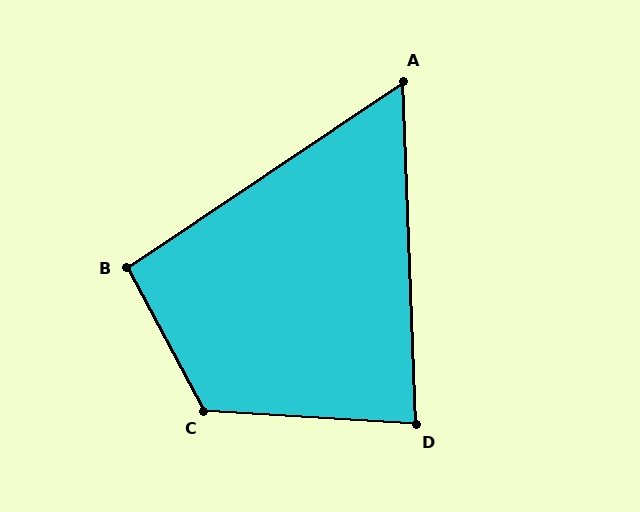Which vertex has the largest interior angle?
C, at approximately 122 degrees.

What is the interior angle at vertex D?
Approximately 84 degrees (acute).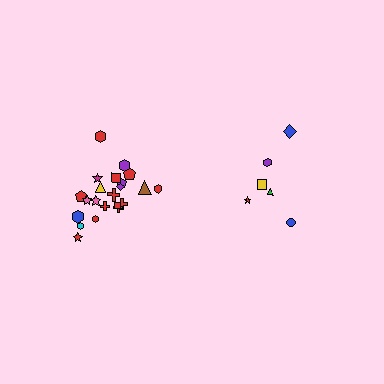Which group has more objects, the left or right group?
The left group.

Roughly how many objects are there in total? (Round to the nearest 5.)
Roughly 30 objects in total.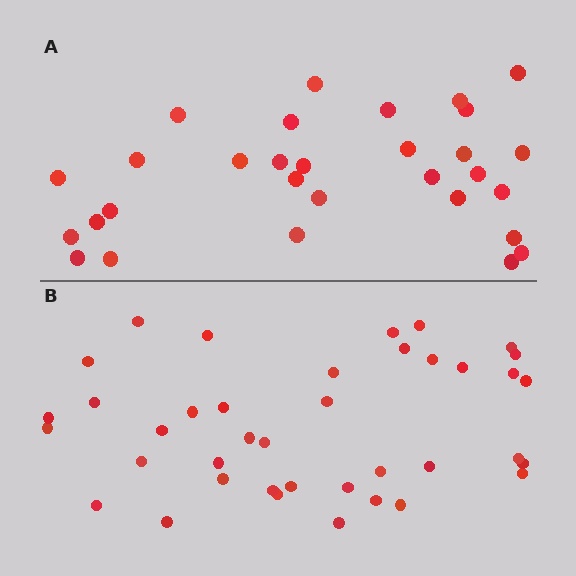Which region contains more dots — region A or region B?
Region B (the bottom region) has more dots.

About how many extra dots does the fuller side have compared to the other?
Region B has roughly 8 or so more dots than region A.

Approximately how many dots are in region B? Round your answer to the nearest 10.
About 40 dots. (The exact count is 39, which rounds to 40.)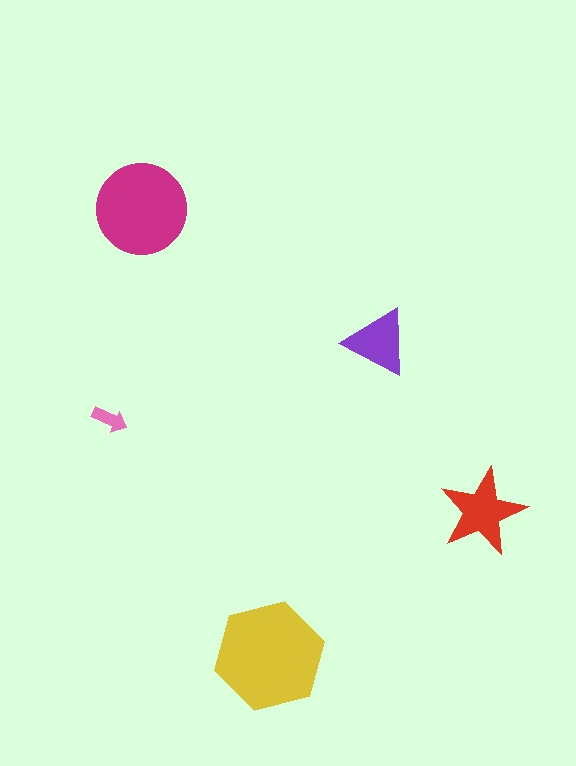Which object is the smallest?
The pink arrow.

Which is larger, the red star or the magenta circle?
The magenta circle.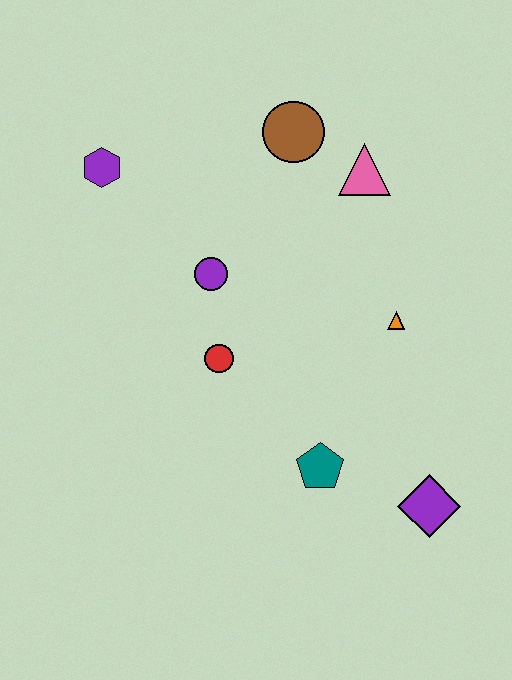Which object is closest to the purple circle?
The red circle is closest to the purple circle.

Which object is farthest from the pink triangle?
The purple diamond is farthest from the pink triangle.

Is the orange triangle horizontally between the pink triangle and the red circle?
No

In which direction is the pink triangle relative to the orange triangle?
The pink triangle is above the orange triangle.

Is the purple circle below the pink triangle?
Yes